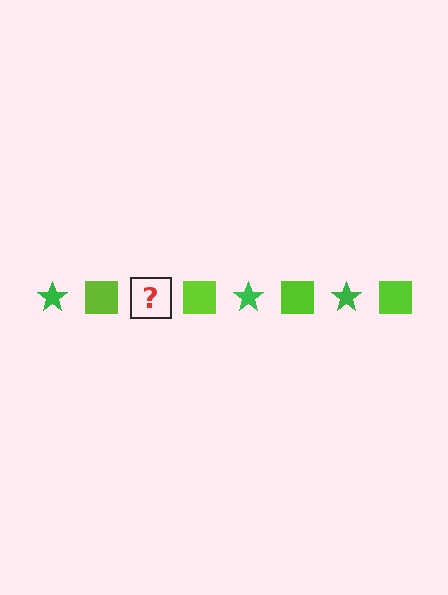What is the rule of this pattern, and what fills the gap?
The rule is that the pattern alternates between green star and lime square. The gap should be filled with a green star.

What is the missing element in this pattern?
The missing element is a green star.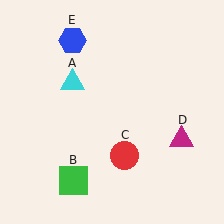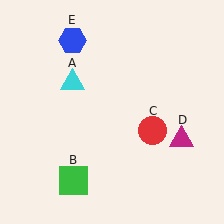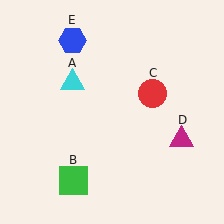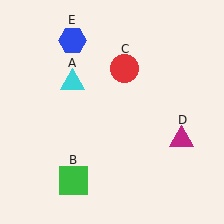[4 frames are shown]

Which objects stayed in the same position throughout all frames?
Cyan triangle (object A) and green square (object B) and magenta triangle (object D) and blue hexagon (object E) remained stationary.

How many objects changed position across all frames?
1 object changed position: red circle (object C).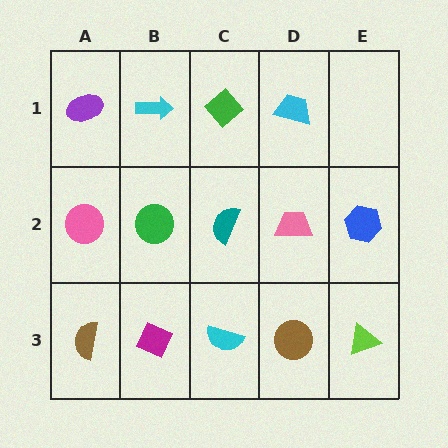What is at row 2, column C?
A teal semicircle.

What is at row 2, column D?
A pink trapezoid.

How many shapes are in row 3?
5 shapes.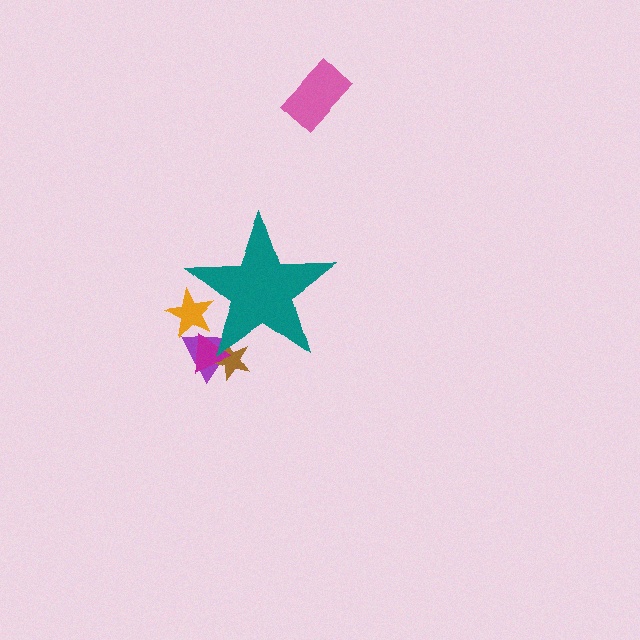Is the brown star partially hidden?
Yes, the brown star is partially hidden behind the teal star.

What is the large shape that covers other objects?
A teal star.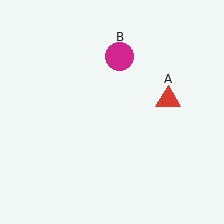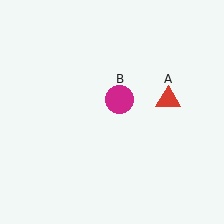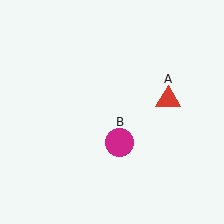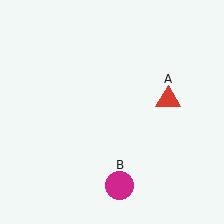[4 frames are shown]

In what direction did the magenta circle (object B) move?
The magenta circle (object B) moved down.